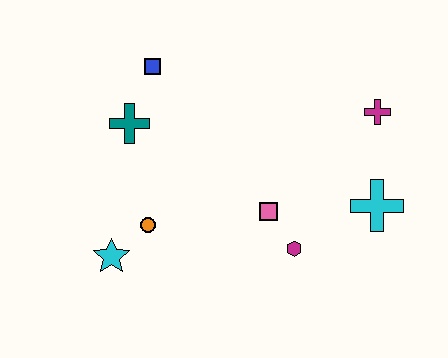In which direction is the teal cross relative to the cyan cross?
The teal cross is to the left of the cyan cross.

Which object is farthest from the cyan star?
The magenta cross is farthest from the cyan star.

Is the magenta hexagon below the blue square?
Yes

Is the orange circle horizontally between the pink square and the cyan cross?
No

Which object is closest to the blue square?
The teal cross is closest to the blue square.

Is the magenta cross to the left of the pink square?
No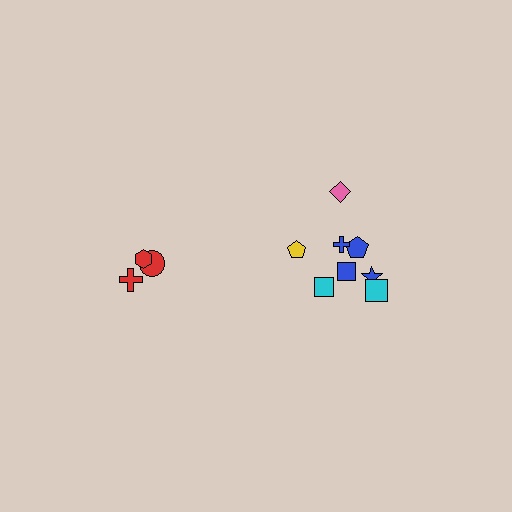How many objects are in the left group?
There are 3 objects.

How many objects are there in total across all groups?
There are 11 objects.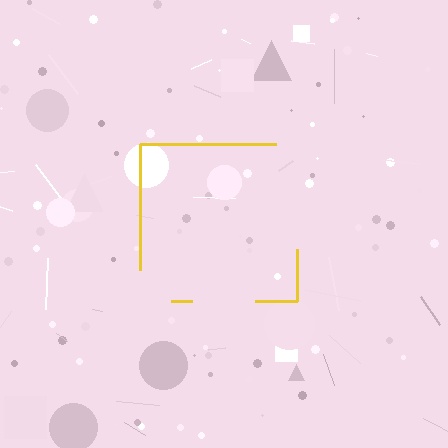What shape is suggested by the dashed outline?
The dashed outline suggests a square.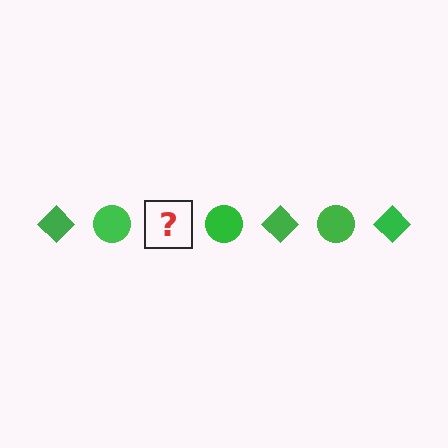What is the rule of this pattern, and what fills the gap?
The rule is that the pattern cycles through diamond, circle shapes in green. The gap should be filled with a green diamond.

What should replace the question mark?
The question mark should be replaced with a green diamond.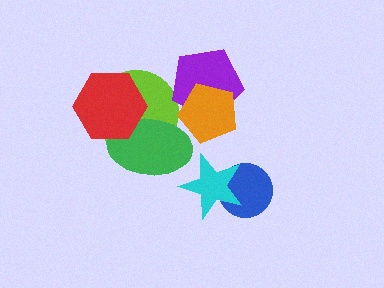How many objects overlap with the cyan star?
1 object overlaps with the cyan star.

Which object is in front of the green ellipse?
The red hexagon is in front of the green ellipse.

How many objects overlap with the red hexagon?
2 objects overlap with the red hexagon.